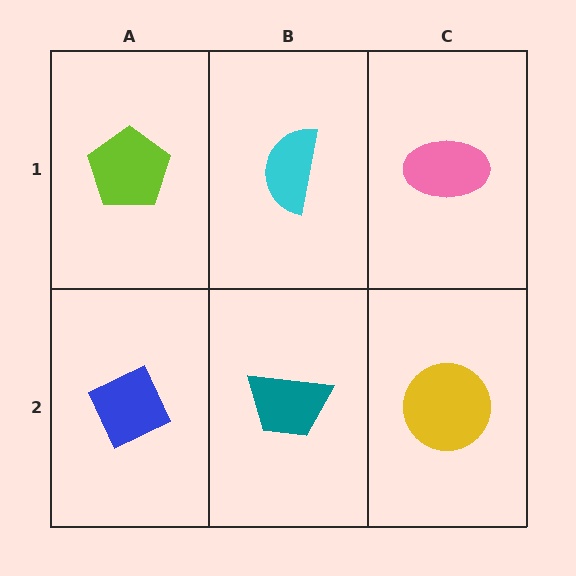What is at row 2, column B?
A teal trapezoid.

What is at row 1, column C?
A pink ellipse.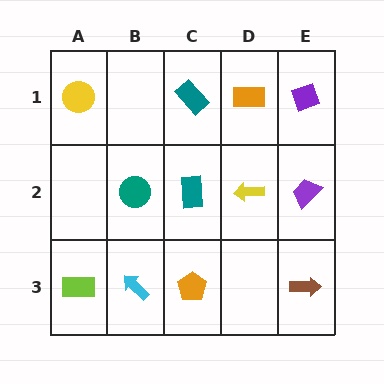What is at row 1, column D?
An orange rectangle.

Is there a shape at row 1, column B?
No, that cell is empty.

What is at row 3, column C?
An orange pentagon.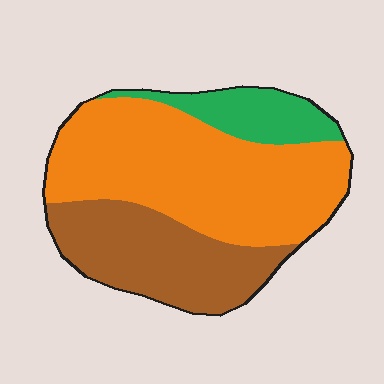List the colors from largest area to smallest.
From largest to smallest: orange, brown, green.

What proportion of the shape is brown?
Brown covers roughly 30% of the shape.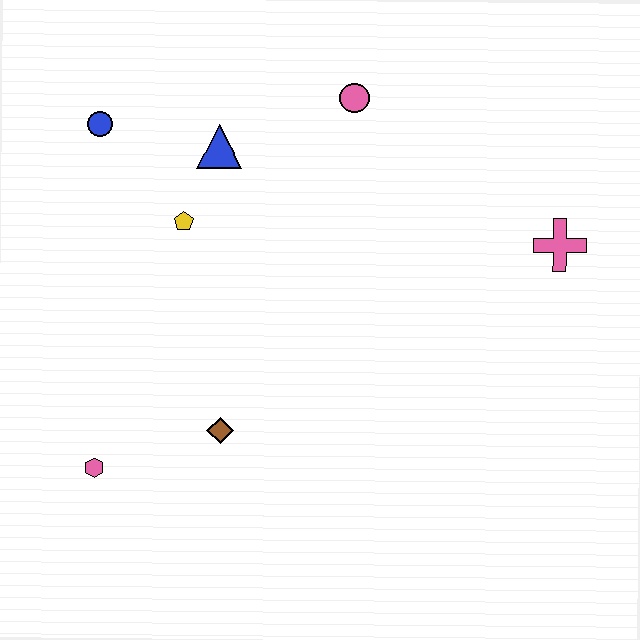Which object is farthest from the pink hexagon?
The pink cross is farthest from the pink hexagon.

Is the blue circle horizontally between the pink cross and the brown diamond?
No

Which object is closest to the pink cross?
The pink circle is closest to the pink cross.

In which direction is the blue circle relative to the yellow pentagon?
The blue circle is above the yellow pentagon.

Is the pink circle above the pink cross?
Yes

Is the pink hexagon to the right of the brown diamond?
No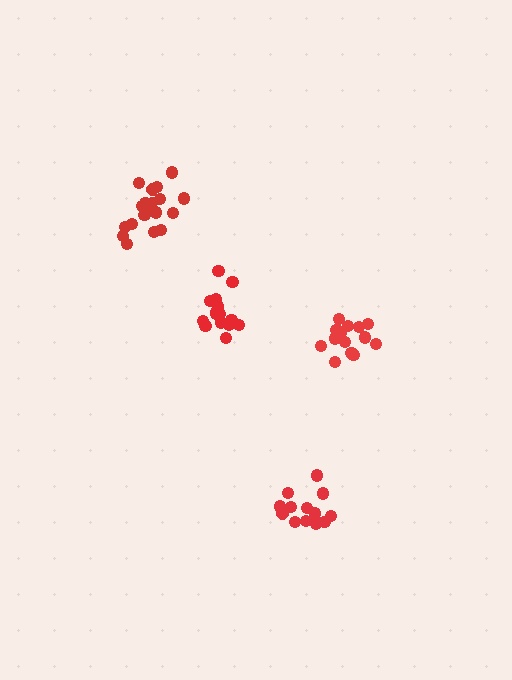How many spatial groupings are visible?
There are 4 spatial groupings.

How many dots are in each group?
Group 1: 15 dots, Group 2: 14 dots, Group 3: 20 dots, Group 4: 17 dots (66 total).